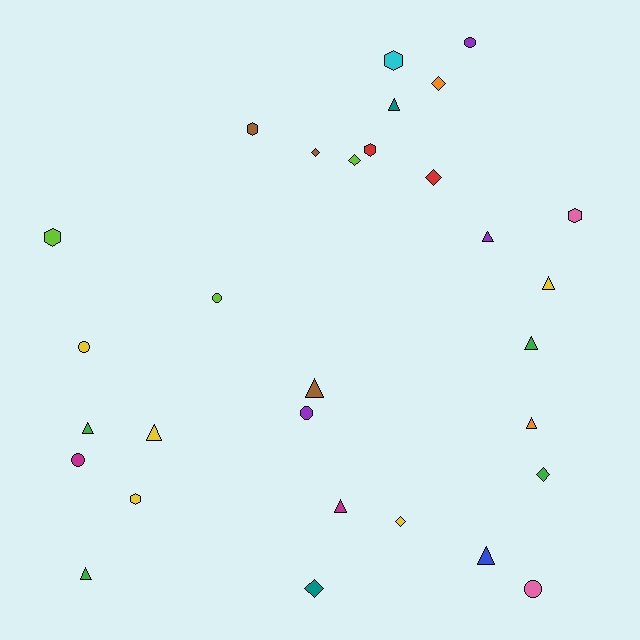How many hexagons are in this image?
There are 6 hexagons.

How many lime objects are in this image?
There are 3 lime objects.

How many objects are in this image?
There are 30 objects.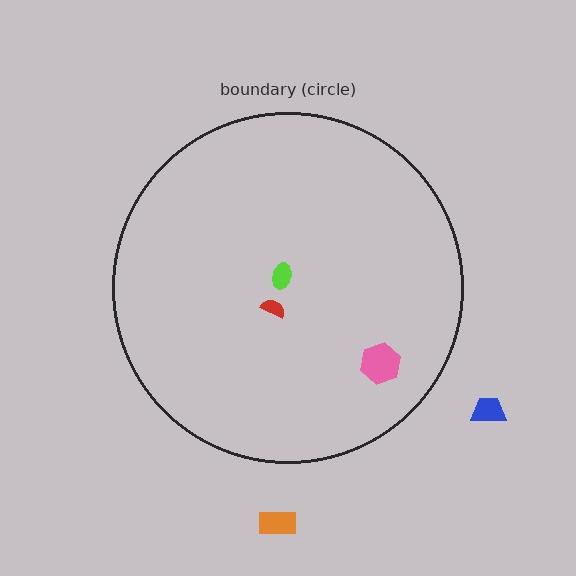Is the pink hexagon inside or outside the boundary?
Inside.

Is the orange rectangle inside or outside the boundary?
Outside.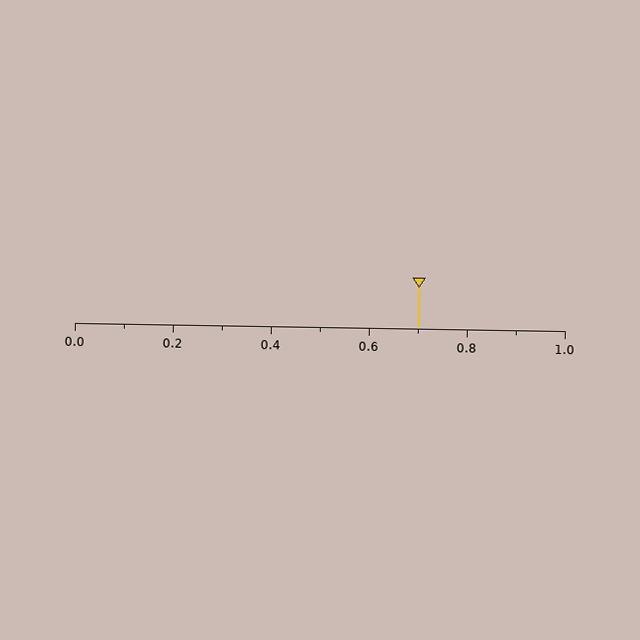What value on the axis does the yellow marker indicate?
The marker indicates approximately 0.7.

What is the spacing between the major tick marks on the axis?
The major ticks are spaced 0.2 apart.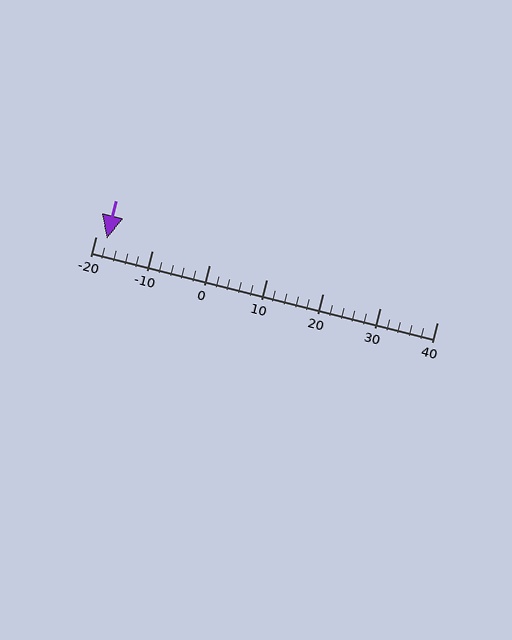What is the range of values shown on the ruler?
The ruler shows values from -20 to 40.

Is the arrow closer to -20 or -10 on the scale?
The arrow is closer to -20.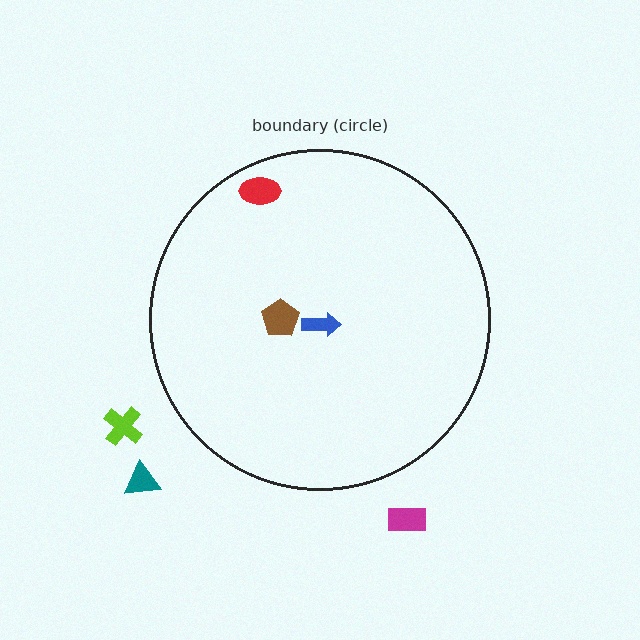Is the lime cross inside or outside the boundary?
Outside.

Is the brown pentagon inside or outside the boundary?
Inside.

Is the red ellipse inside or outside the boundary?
Inside.